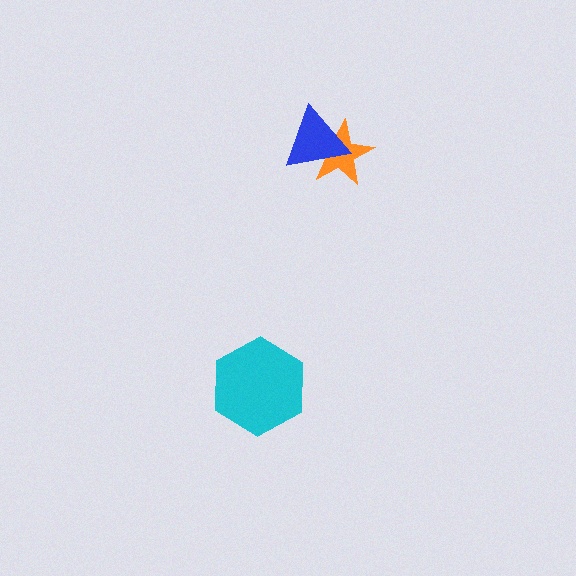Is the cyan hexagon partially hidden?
No, no other shape covers it.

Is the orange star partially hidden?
Yes, it is partially covered by another shape.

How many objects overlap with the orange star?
1 object overlaps with the orange star.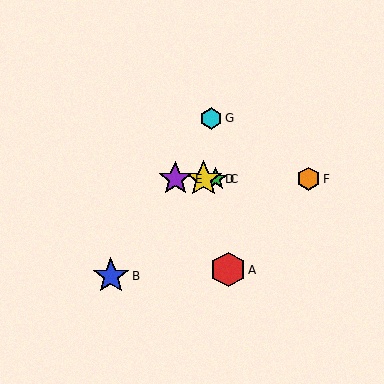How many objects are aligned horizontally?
4 objects (C, D, E, F) are aligned horizontally.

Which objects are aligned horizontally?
Objects C, D, E, F are aligned horizontally.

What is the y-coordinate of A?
Object A is at y≈270.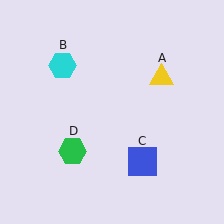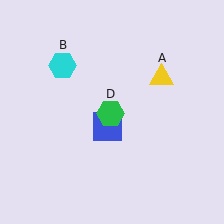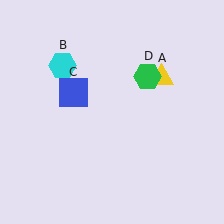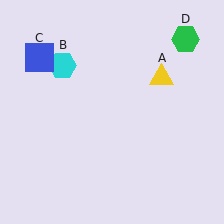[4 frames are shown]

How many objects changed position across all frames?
2 objects changed position: blue square (object C), green hexagon (object D).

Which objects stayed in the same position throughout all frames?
Yellow triangle (object A) and cyan hexagon (object B) remained stationary.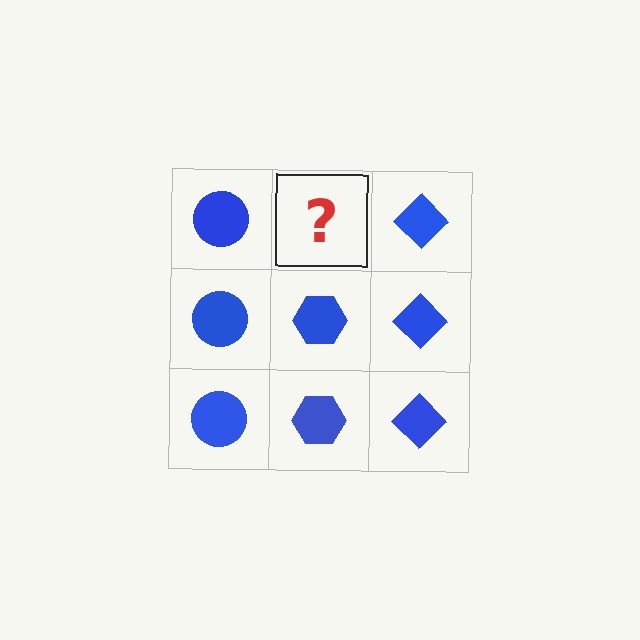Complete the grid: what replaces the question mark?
The question mark should be replaced with a blue hexagon.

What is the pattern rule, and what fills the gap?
The rule is that each column has a consistent shape. The gap should be filled with a blue hexagon.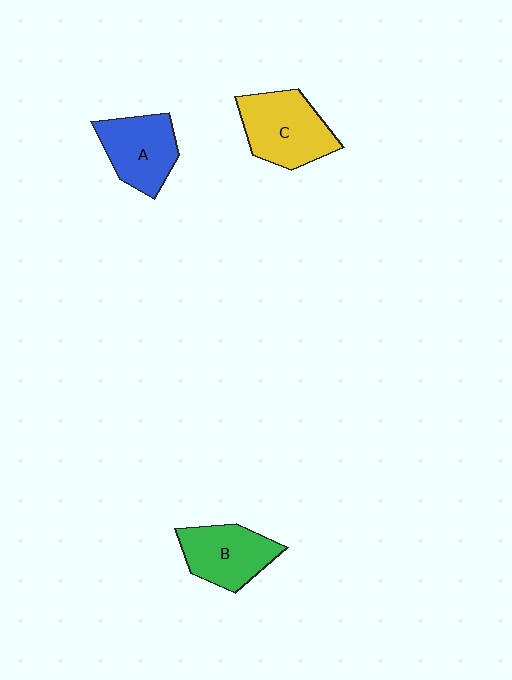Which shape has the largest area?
Shape C (yellow).